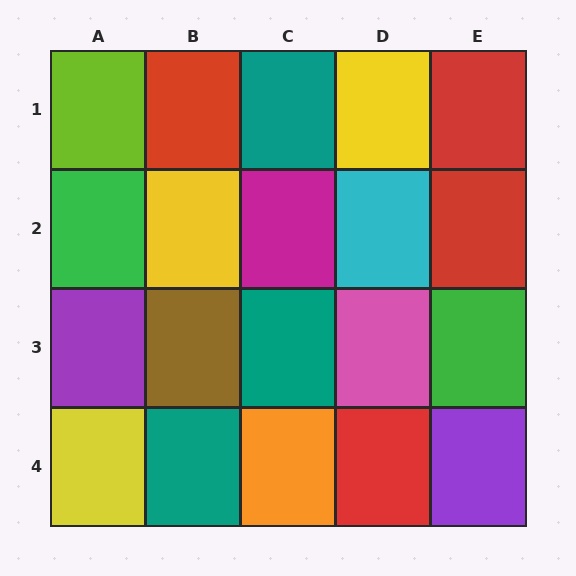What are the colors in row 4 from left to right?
Yellow, teal, orange, red, purple.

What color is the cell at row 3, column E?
Green.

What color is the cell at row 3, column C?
Teal.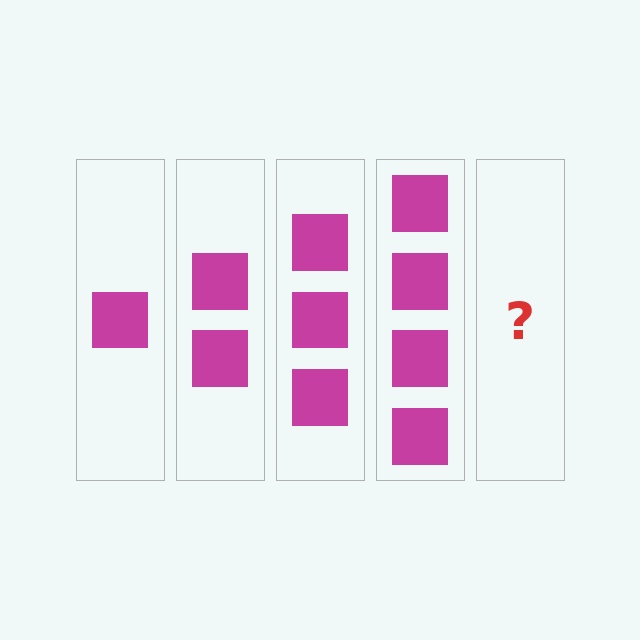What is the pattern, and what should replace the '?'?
The pattern is that each step adds one more square. The '?' should be 5 squares.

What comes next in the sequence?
The next element should be 5 squares.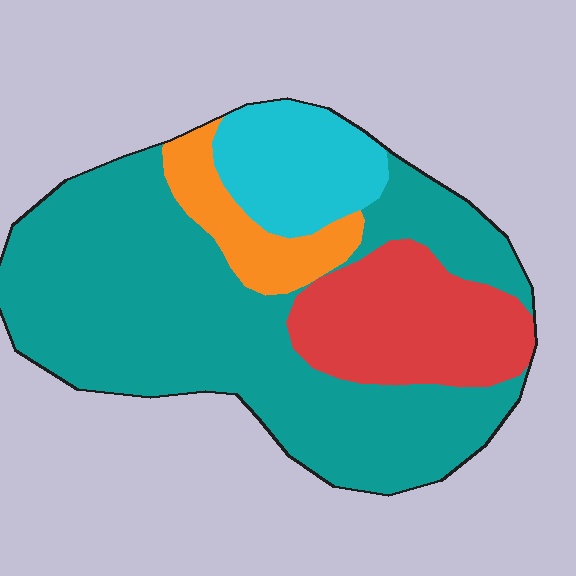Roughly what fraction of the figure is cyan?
Cyan covers around 15% of the figure.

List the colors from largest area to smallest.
From largest to smallest: teal, red, cyan, orange.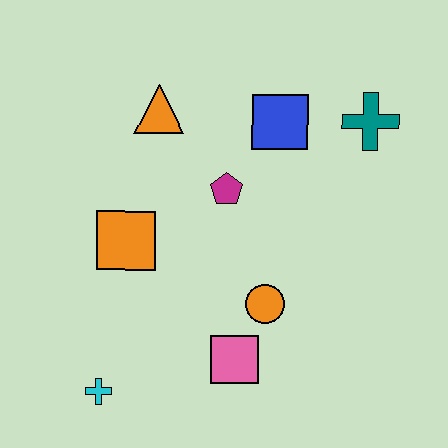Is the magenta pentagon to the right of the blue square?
No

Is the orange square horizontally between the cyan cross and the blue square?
Yes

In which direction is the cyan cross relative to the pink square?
The cyan cross is to the left of the pink square.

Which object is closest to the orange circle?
The pink square is closest to the orange circle.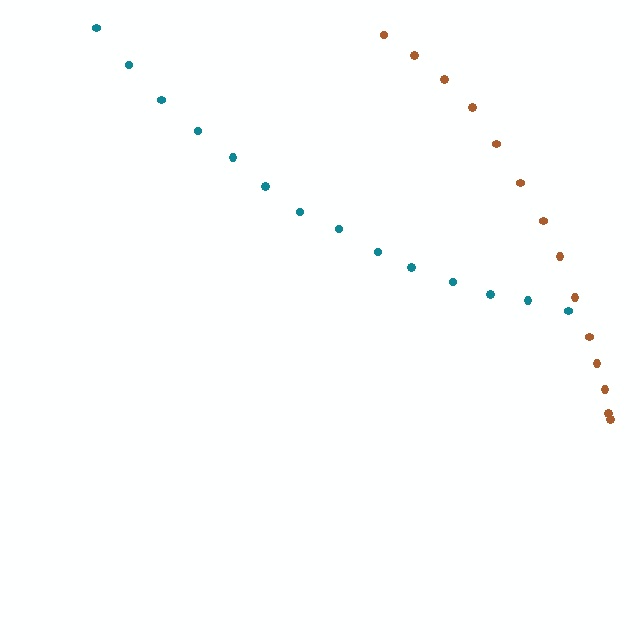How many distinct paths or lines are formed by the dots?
There are 2 distinct paths.